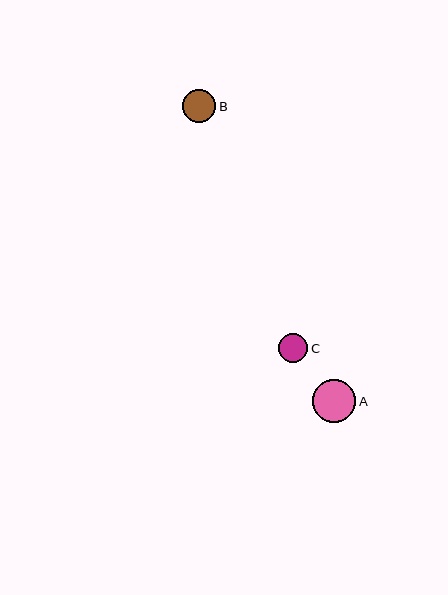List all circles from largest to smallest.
From largest to smallest: A, B, C.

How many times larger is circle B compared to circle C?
Circle B is approximately 1.1 times the size of circle C.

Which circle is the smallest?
Circle C is the smallest with a size of approximately 29 pixels.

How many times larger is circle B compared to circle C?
Circle B is approximately 1.1 times the size of circle C.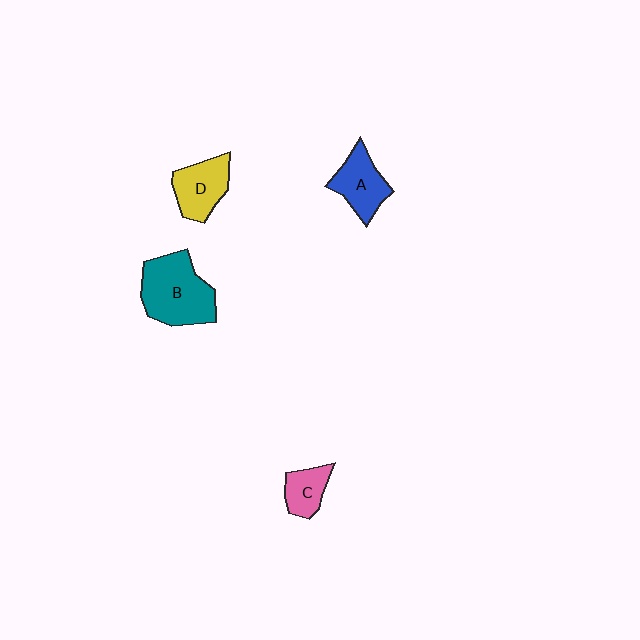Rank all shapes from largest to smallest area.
From largest to smallest: B (teal), D (yellow), A (blue), C (pink).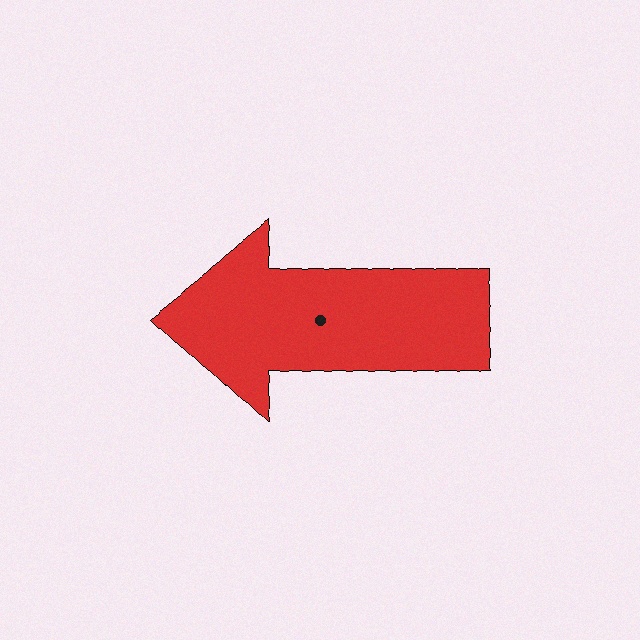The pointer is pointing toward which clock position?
Roughly 9 o'clock.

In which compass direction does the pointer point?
West.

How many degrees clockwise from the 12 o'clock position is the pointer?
Approximately 272 degrees.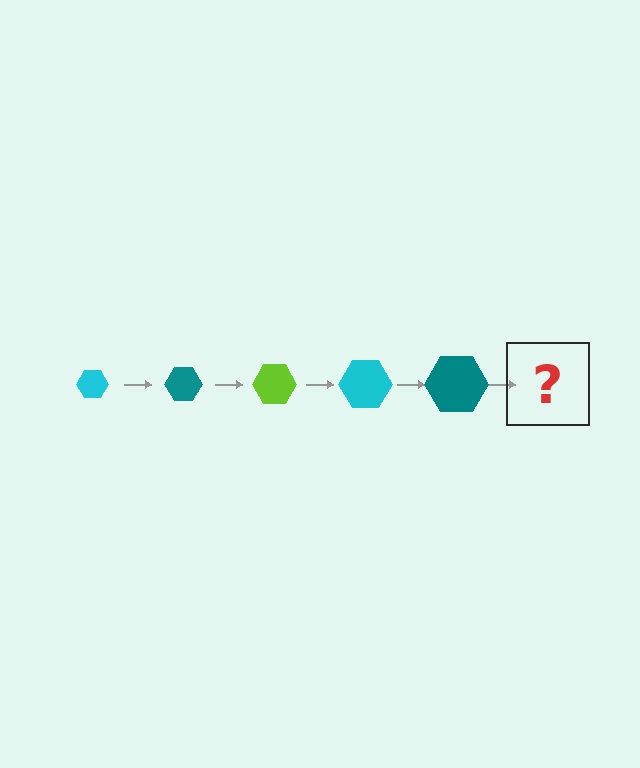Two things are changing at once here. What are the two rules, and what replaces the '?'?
The two rules are that the hexagon grows larger each step and the color cycles through cyan, teal, and lime. The '?' should be a lime hexagon, larger than the previous one.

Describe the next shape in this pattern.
It should be a lime hexagon, larger than the previous one.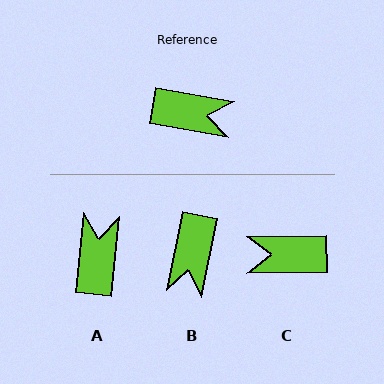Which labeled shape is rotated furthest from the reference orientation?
C, about 169 degrees away.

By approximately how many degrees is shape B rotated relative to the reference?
Approximately 92 degrees clockwise.